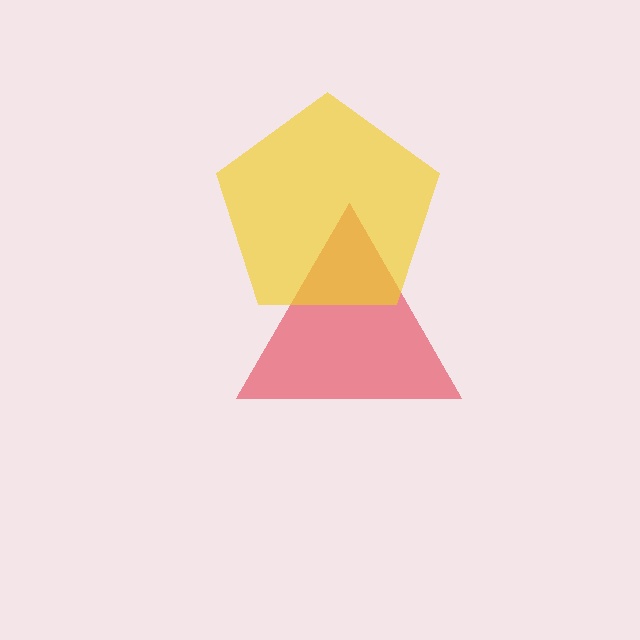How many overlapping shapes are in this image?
There are 2 overlapping shapes in the image.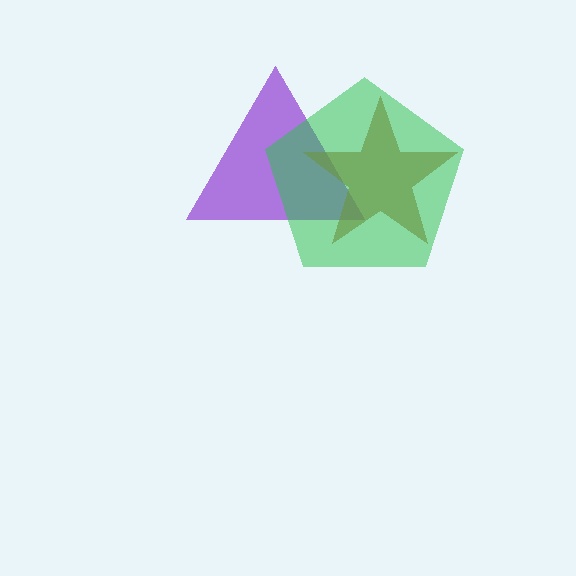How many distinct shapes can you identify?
There are 3 distinct shapes: a purple triangle, a brown star, a green pentagon.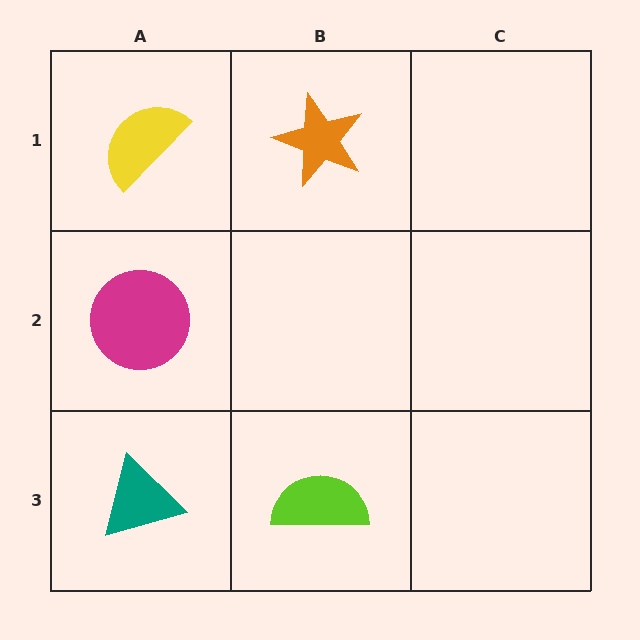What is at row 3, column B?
A lime semicircle.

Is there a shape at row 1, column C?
No, that cell is empty.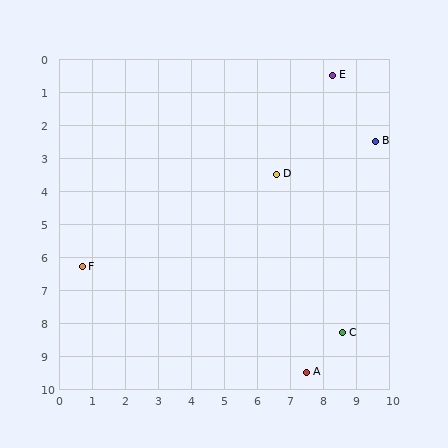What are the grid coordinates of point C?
Point C is at approximately (8.6, 8.3).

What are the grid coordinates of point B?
Point B is at approximately (9.6, 2.5).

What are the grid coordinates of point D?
Point D is at approximately (6.6, 3.5).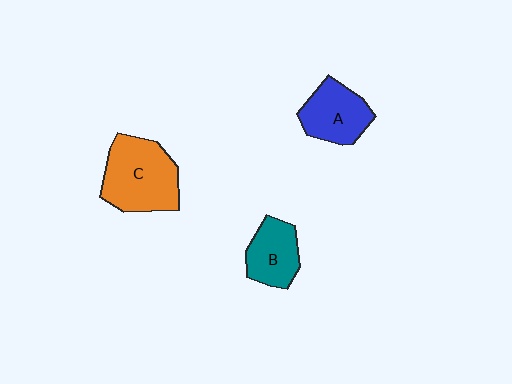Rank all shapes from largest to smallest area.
From largest to smallest: C (orange), A (blue), B (teal).